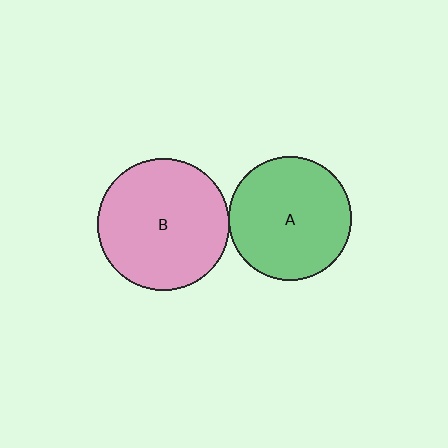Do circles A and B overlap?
Yes.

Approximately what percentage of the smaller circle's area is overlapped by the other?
Approximately 5%.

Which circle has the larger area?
Circle B (pink).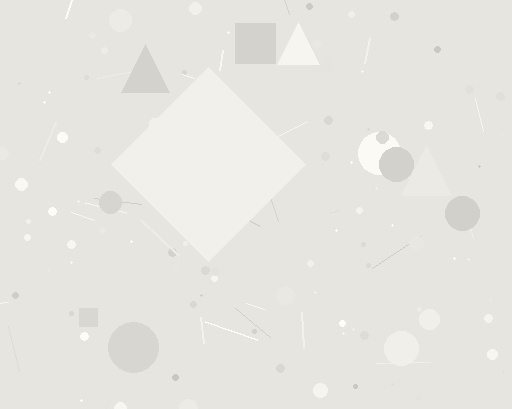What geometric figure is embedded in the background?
A diamond is embedded in the background.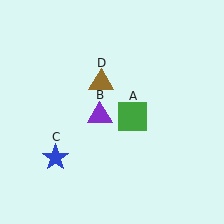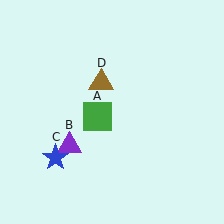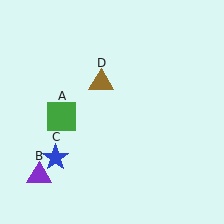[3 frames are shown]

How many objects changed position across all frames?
2 objects changed position: green square (object A), purple triangle (object B).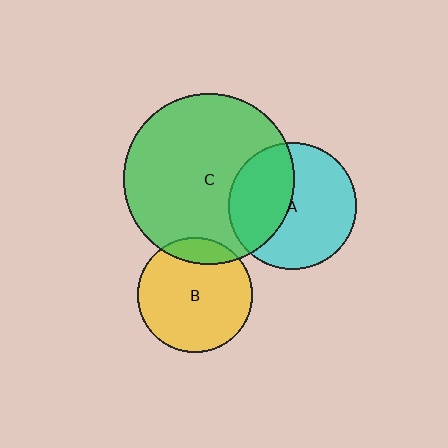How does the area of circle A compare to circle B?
Approximately 1.2 times.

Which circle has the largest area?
Circle C (green).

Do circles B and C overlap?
Yes.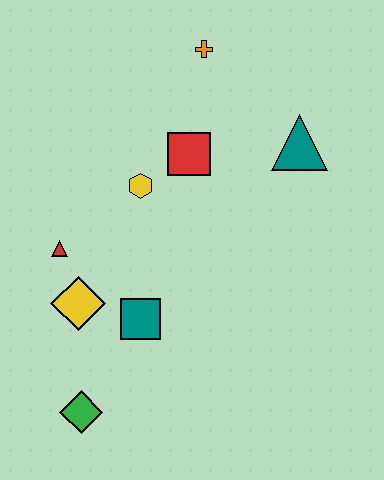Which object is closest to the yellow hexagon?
The red square is closest to the yellow hexagon.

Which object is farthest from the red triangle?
The teal triangle is farthest from the red triangle.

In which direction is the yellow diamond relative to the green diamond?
The yellow diamond is above the green diamond.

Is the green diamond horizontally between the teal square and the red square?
No